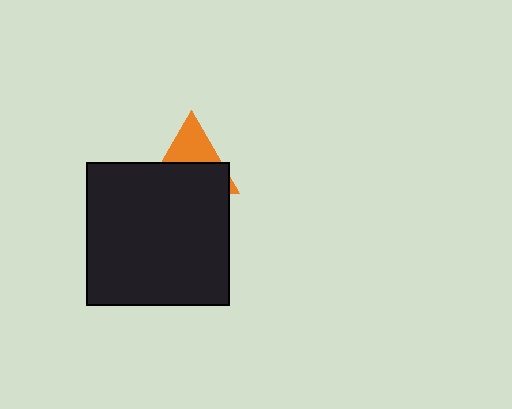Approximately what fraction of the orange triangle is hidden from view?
Roughly 59% of the orange triangle is hidden behind the black square.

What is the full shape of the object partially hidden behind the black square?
The partially hidden object is an orange triangle.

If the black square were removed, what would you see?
You would see the complete orange triangle.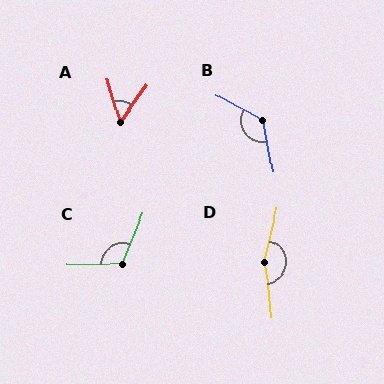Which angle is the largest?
D, at approximately 160 degrees.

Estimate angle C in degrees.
Approximately 112 degrees.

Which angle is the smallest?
A, at approximately 52 degrees.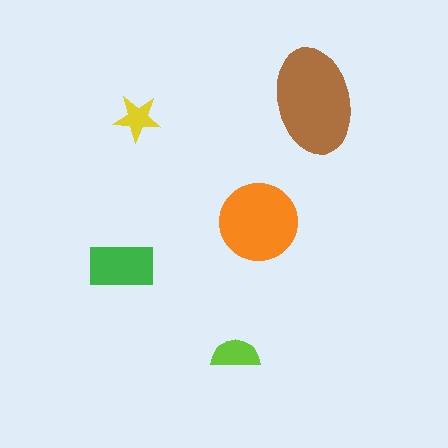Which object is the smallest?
The yellow star.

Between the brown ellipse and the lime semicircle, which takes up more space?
The brown ellipse.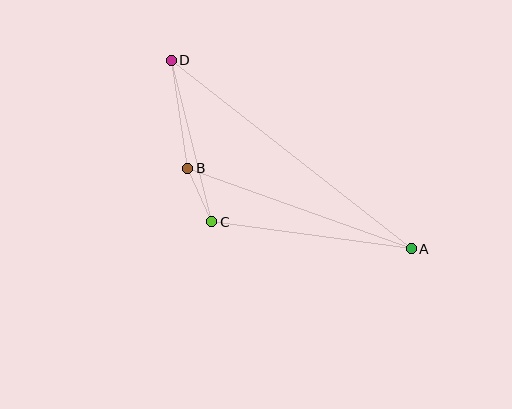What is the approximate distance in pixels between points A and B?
The distance between A and B is approximately 238 pixels.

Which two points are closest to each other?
Points B and C are closest to each other.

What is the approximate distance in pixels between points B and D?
The distance between B and D is approximately 109 pixels.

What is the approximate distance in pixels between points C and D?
The distance between C and D is approximately 167 pixels.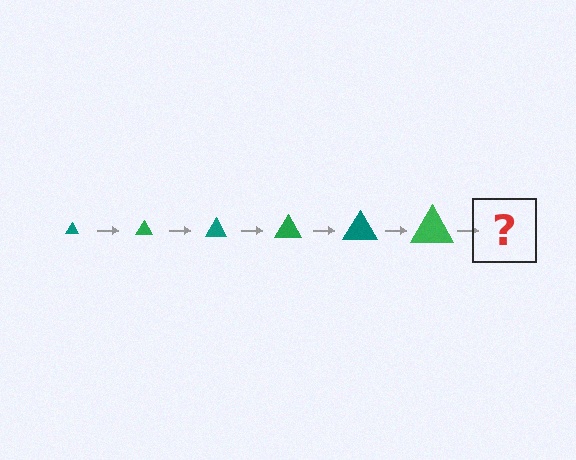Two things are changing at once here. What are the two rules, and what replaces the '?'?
The two rules are that the triangle grows larger each step and the color cycles through teal and green. The '?' should be a teal triangle, larger than the previous one.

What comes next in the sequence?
The next element should be a teal triangle, larger than the previous one.